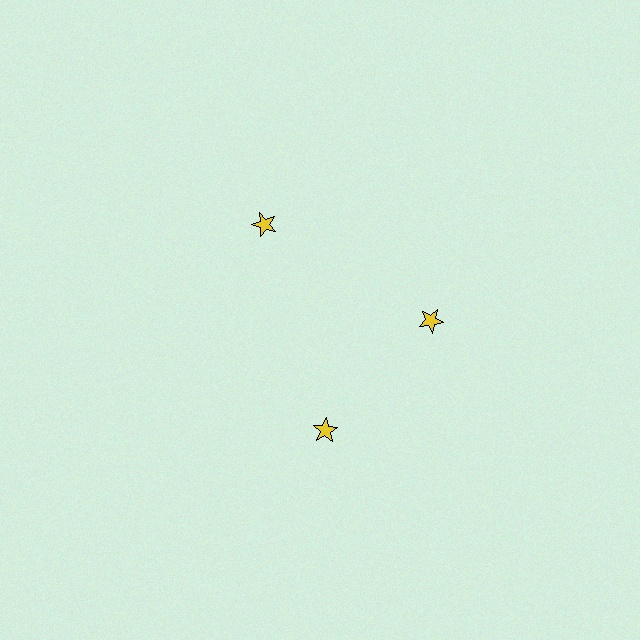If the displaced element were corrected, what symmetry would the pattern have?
It would have 3-fold rotational symmetry — the pattern would map onto itself every 120 degrees.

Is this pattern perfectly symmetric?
No. The 3 yellow stars are arranged in a ring, but one element near the 7 o'clock position is rotated out of alignment along the ring, breaking the 3-fold rotational symmetry.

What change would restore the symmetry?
The symmetry would be restored by rotating it back into even spacing with its neighbors so that all 3 stars sit at equal angles and equal distance from the center.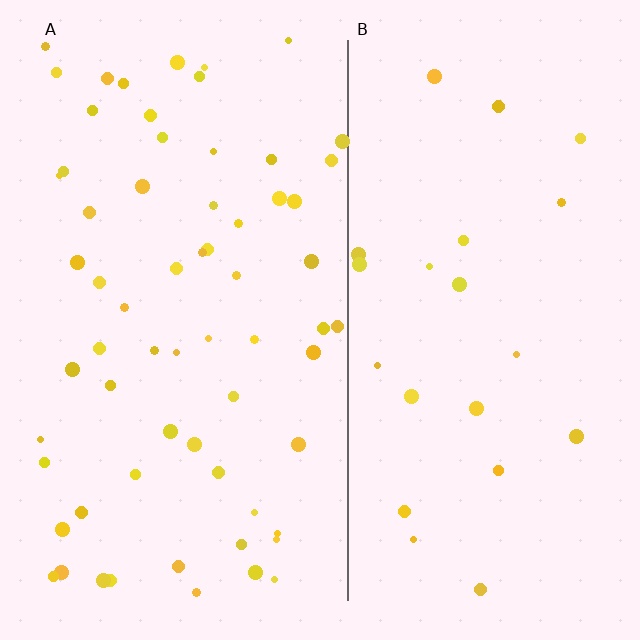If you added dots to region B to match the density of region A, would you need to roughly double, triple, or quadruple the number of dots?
Approximately triple.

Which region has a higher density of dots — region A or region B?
A (the left).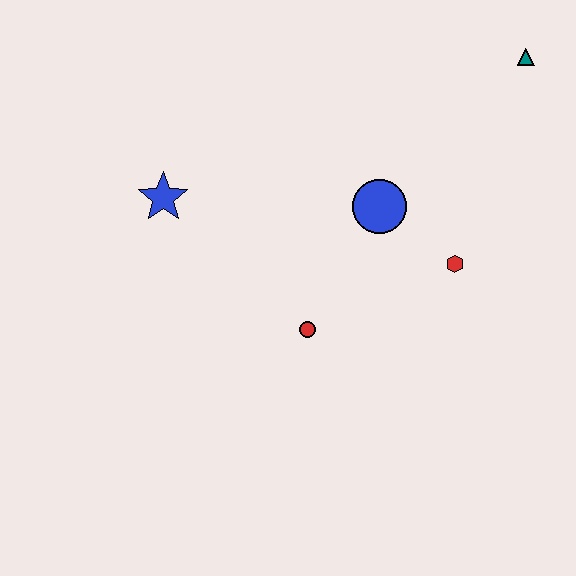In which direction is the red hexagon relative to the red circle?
The red hexagon is to the right of the red circle.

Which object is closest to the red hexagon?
The blue circle is closest to the red hexagon.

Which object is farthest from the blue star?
The teal triangle is farthest from the blue star.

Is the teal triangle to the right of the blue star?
Yes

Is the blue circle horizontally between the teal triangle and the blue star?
Yes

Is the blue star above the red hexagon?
Yes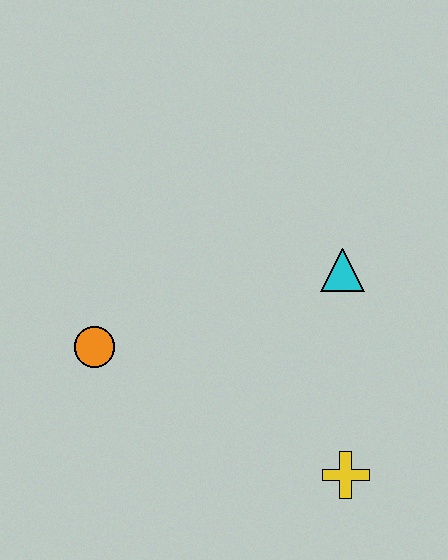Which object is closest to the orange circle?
The cyan triangle is closest to the orange circle.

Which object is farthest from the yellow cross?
The orange circle is farthest from the yellow cross.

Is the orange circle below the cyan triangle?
Yes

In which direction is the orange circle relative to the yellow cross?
The orange circle is to the left of the yellow cross.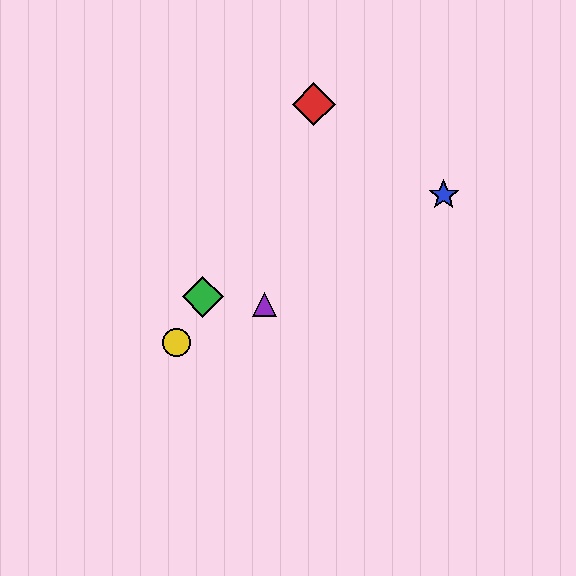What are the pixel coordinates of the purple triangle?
The purple triangle is at (264, 304).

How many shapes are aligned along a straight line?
3 shapes (the red diamond, the green diamond, the yellow circle) are aligned along a straight line.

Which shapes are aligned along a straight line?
The red diamond, the green diamond, the yellow circle are aligned along a straight line.